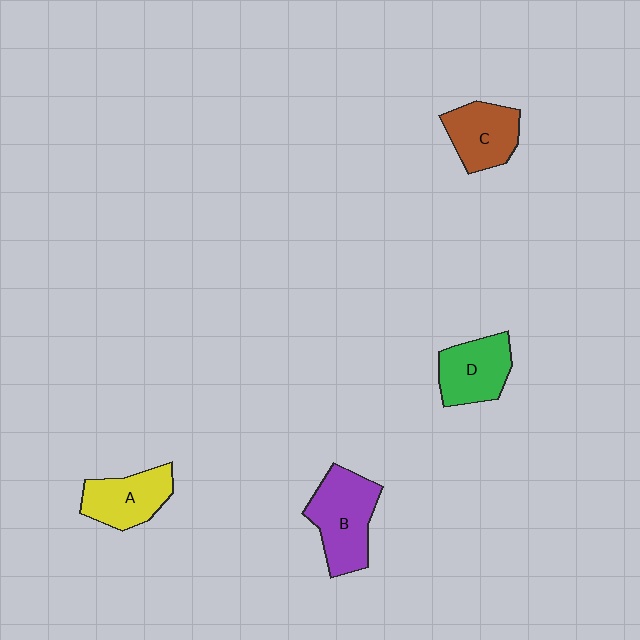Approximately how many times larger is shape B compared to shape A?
Approximately 1.3 times.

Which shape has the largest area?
Shape B (purple).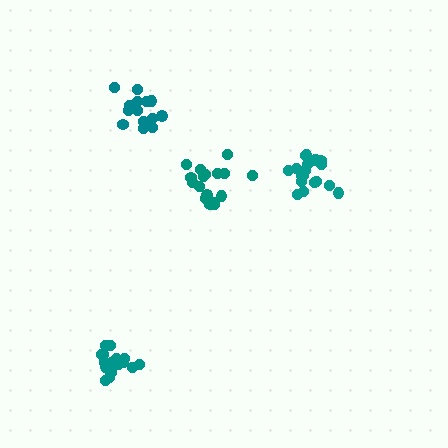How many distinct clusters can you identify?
There are 4 distinct clusters.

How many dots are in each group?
Group 1: 18 dots, Group 2: 14 dots, Group 3: 17 dots, Group 4: 19 dots (68 total).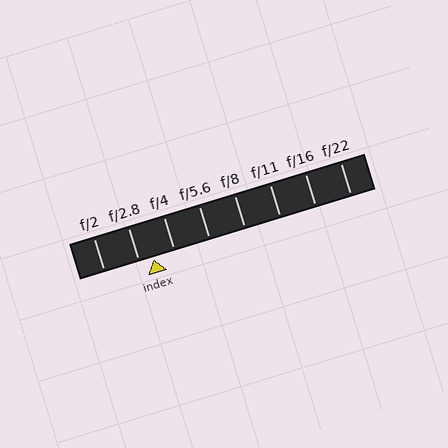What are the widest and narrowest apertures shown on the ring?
The widest aperture shown is f/2 and the narrowest is f/22.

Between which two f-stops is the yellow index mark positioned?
The index mark is between f/2.8 and f/4.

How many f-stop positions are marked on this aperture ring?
There are 8 f-stop positions marked.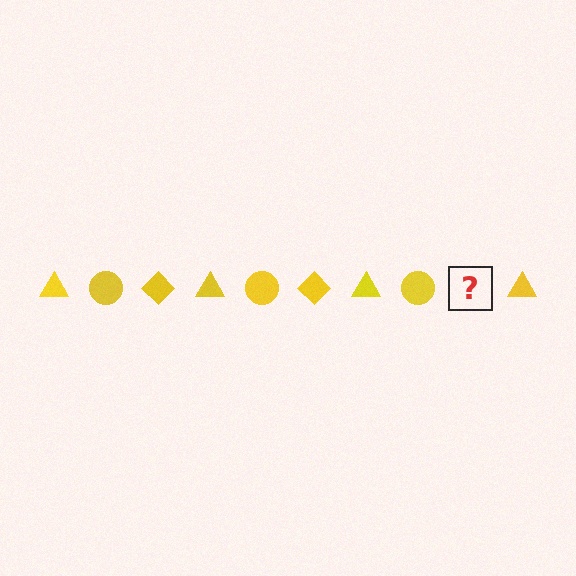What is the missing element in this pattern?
The missing element is a yellow diamond.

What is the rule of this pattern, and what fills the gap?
The rule is that the pattern cycles through triangle, circle, diamond shapes in yellow. The gap should be filled with a yellow diamond.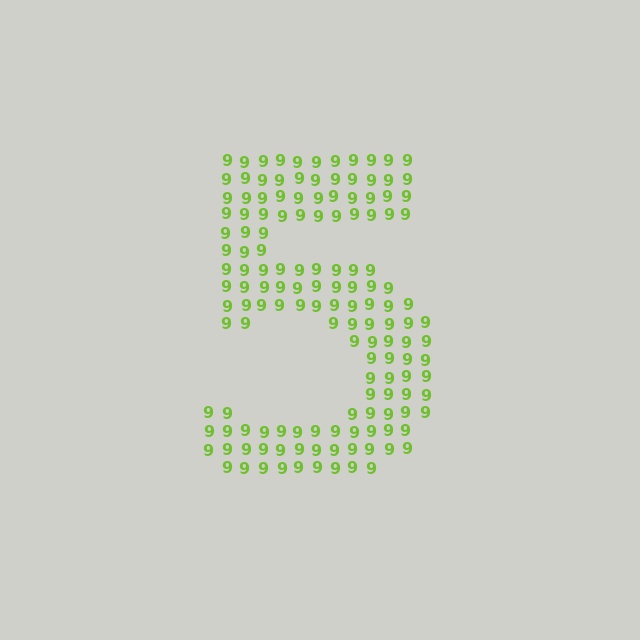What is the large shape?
The large shape is the digit 5.